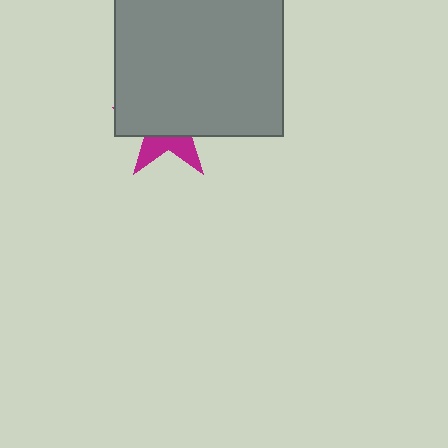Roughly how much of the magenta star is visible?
A small part of it is visible (roughly 32%).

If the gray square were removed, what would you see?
You would see the complete magenta star.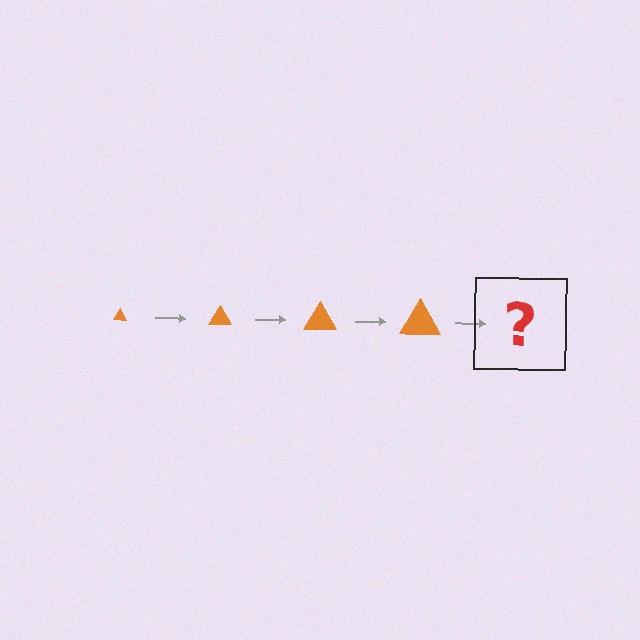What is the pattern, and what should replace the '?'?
The pattern is that the triangle gets progressively larger each step. The '?' should be an orange triangle, larger than the previous one.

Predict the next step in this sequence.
The next step is an orange triangle, larger than the previous one.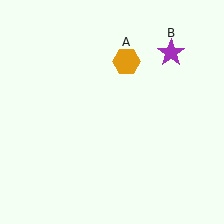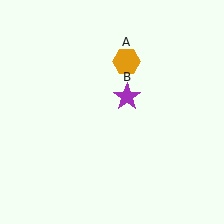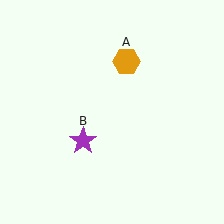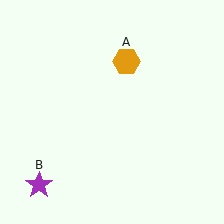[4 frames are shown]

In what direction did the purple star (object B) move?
The purple star (object B) moved down and to the left.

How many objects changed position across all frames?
1 object changed position: purple star (object B).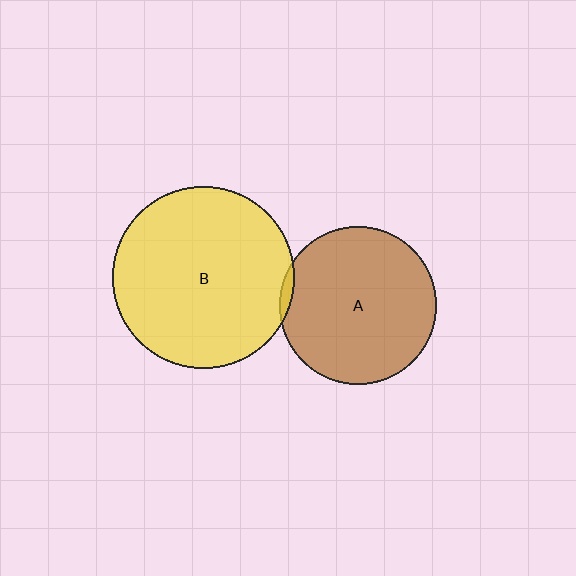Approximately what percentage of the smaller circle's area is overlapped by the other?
Approximately 5%.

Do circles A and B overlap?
Yes.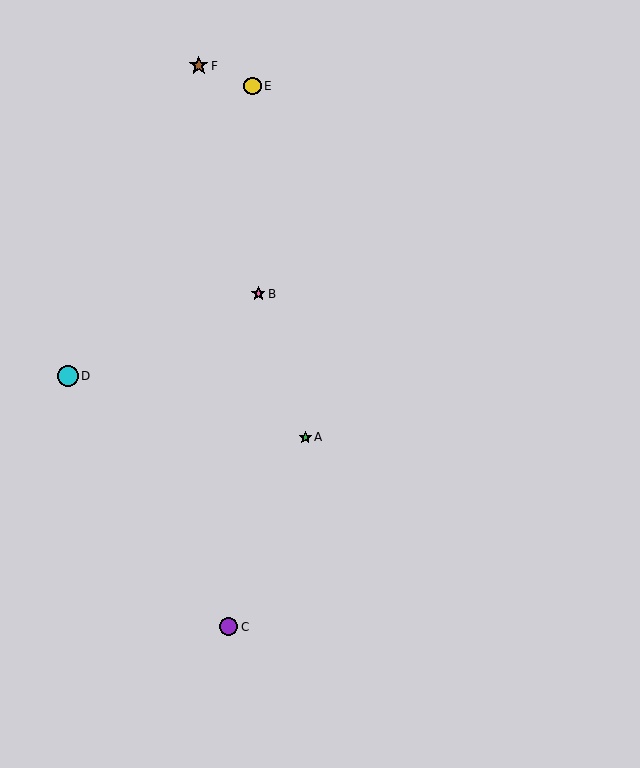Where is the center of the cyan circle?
The center of the cyan circle is at (68, 376).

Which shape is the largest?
The cyan circle (labeled D) is the largest.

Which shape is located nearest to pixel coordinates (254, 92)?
The yellow circle (labeled E) at (253, 86) is nearest to that location.